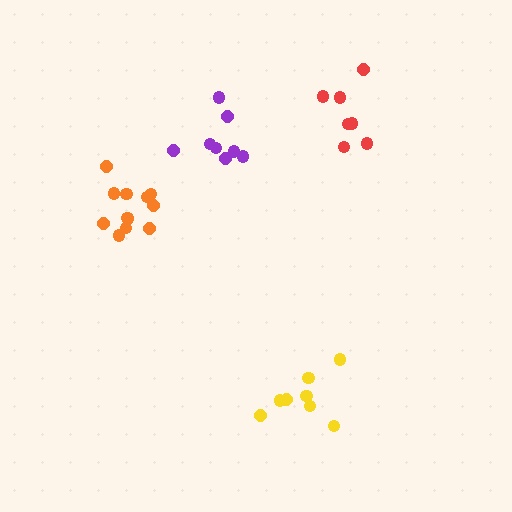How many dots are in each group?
Group 1: 12 dots, Group 2: 7 dots, Group 3: 8 dots, Group 4: 8 dots (35 total).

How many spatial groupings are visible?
There are 4 spatial groupings.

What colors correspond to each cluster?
The clusters are colored: orange, red, purple, yellow.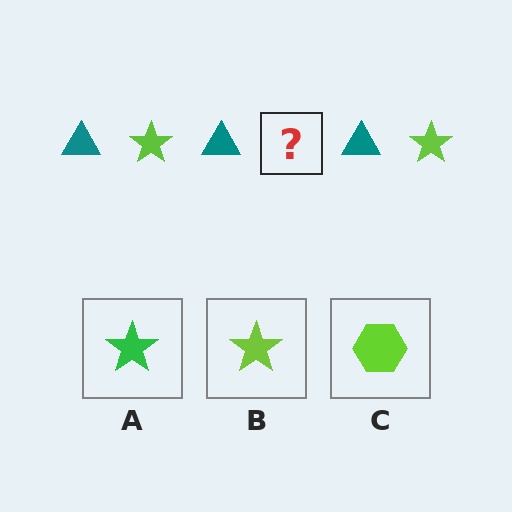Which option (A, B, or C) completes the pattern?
B.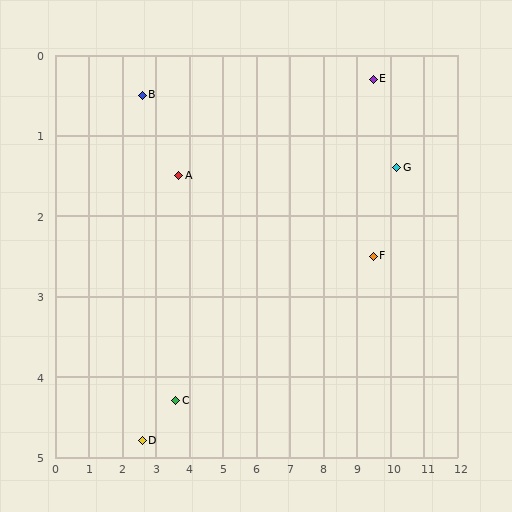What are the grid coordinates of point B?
Point B is at approximately (2.6, 0.5).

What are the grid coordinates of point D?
Point D is at approximately (2.6, 4.8).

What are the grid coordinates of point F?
Point F is at approximately (9.5, 2.5).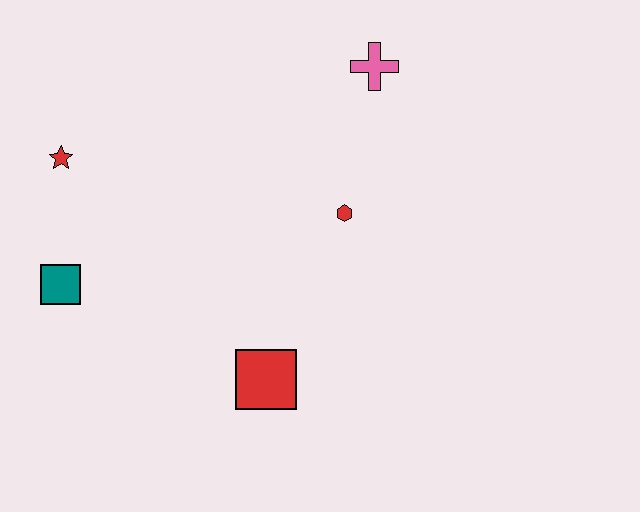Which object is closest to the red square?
The red hexagon is closest to the red square.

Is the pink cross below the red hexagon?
No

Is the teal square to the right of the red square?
No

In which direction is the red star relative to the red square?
The red star is above the red square.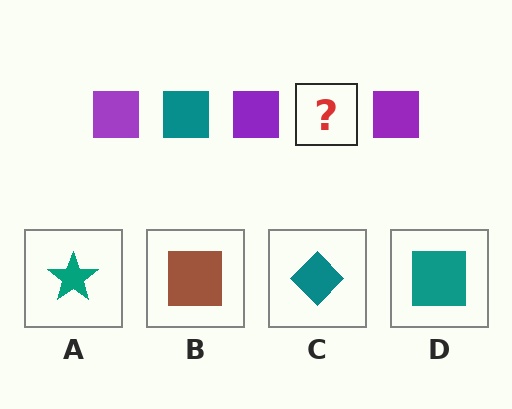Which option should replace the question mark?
Option D.